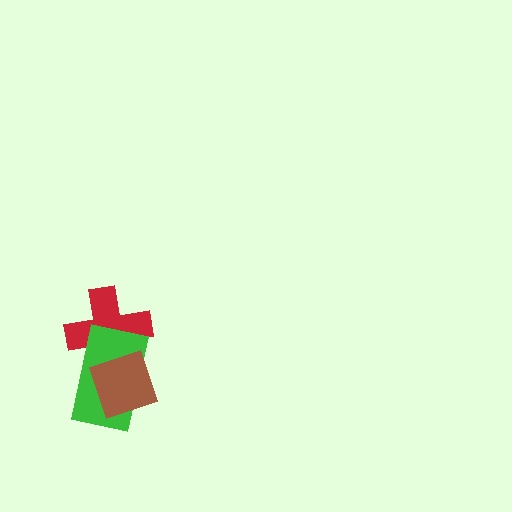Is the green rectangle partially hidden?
Yes, it is partially covered by another shape.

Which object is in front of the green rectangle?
The brown square is in front of the green rectangle.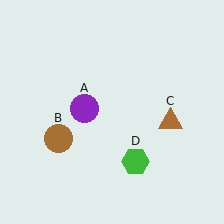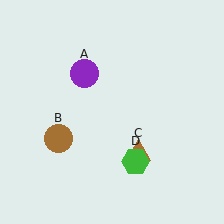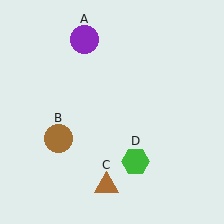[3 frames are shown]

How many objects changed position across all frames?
2 objects changed position: purple circle (object A), brown triangle (object C).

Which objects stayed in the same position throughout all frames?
Brown circle (object B) and green hexagon (object D) remained stationary.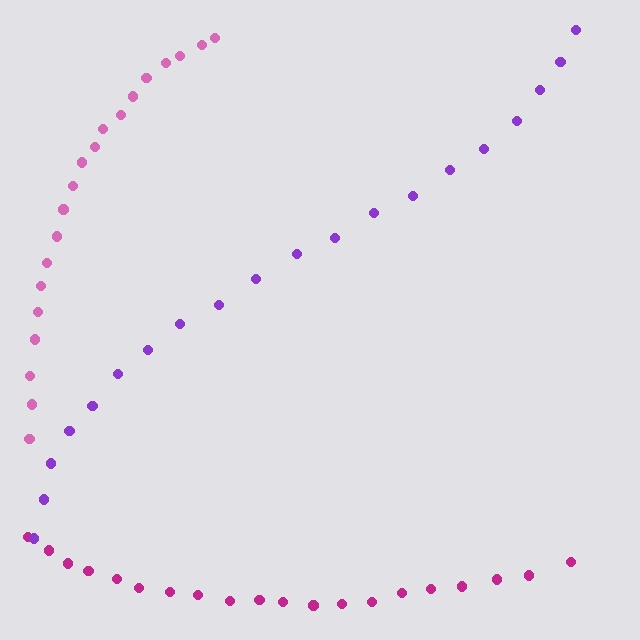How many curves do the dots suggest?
There are 3 distinct paths.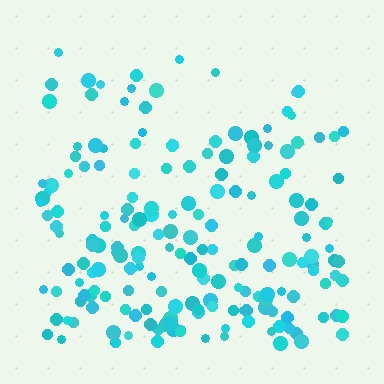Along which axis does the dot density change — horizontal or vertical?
Vertical.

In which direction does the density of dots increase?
From top to bottom, with the bottom side densest.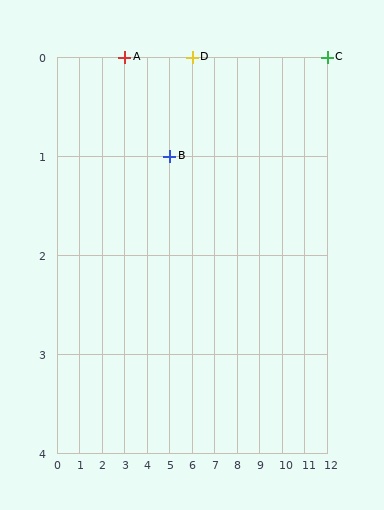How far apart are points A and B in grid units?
Points A and B are 2 columns and 1 row apart (about 2.2 grid units diagonally).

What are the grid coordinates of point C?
Point C is at grid coordinates (12, 0).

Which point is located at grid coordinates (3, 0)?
Point A is at (3, 0).